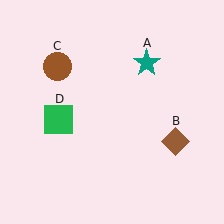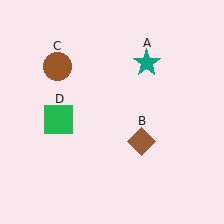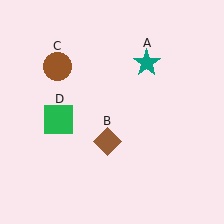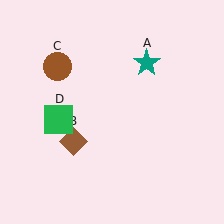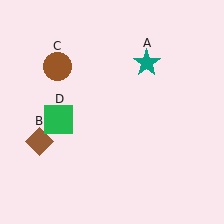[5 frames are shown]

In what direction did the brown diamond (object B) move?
The brown diamond (object B) moved left.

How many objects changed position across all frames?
1 object changed position: brown diamond (object B).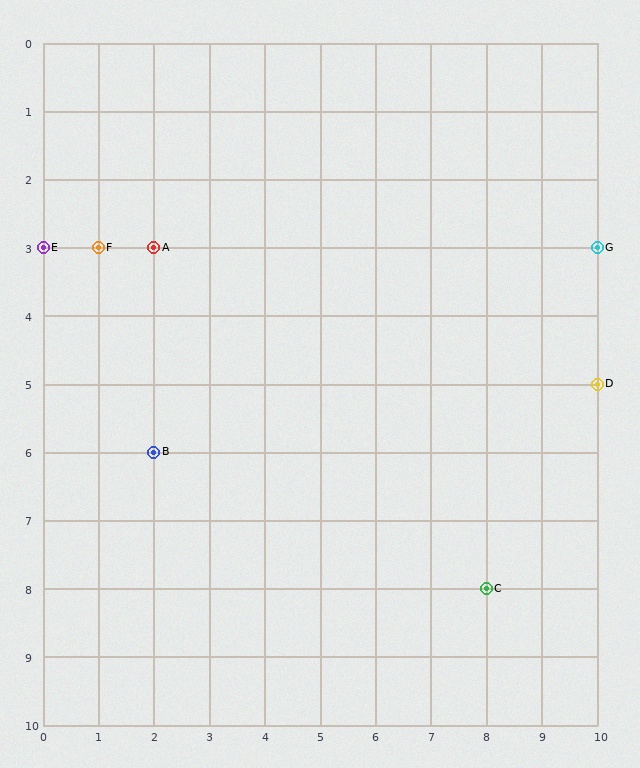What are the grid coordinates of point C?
Point C is at grid coordinates (8, 8).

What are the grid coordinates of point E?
Point E is at grid coordinates (0, 3).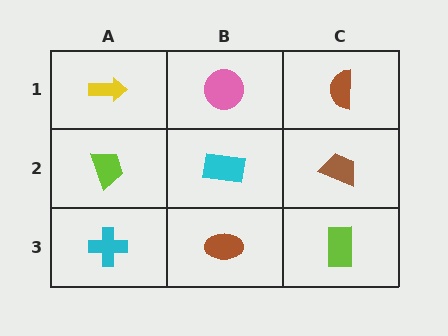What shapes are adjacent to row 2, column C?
A brown semicircle (row 1, column C), a lime rectangle (row 3, column C), a cyan rectangle (row 2, column B).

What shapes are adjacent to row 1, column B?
A cyan rectangle (row 2, column B), a yellow arrow (row 1, column A), a brown semicircle (row 1, column C).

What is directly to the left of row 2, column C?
A cyan rectangle.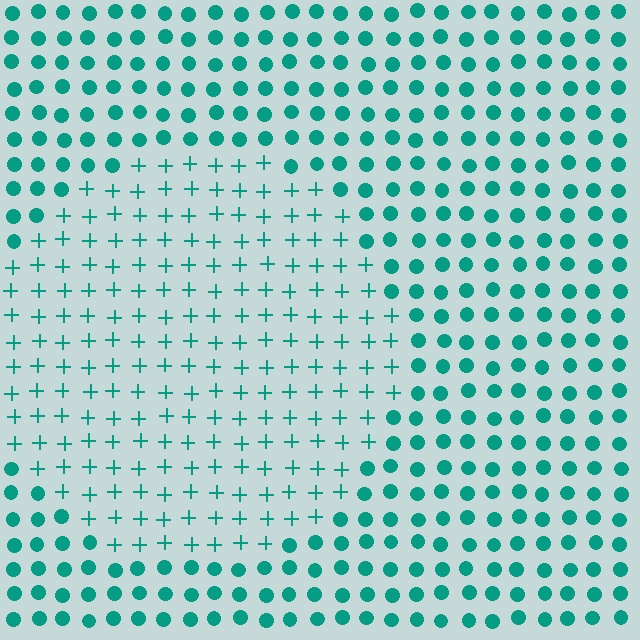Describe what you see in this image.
The image is filled with small teal elements arranged in a uniform grid. A circle-shaped region contains plus signs, while the surrounding area contains circles. The boundary is defined purely by the change in element shape.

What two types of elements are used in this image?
The image uses plus signs inside the circle region and circles outside it.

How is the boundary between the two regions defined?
The boundary is defined by a change in element shape: plus signs inside vs. circles outside. All elements share the same color and spacing.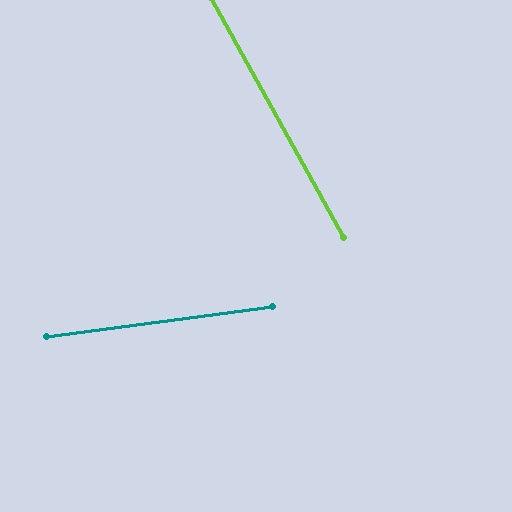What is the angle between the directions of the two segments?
Approximately 69 degrees.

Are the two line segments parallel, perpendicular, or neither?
Neither parallel nor perpendicular — they differ by about 69°.